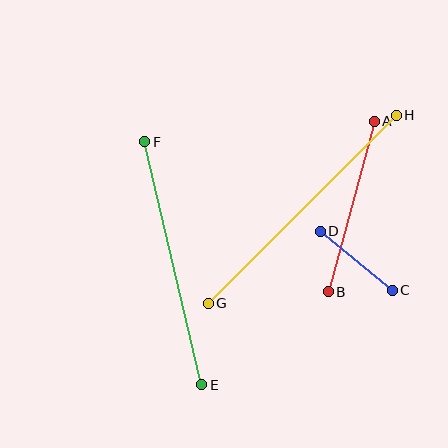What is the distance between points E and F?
The distance is approximately 250 pixels.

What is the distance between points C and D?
The distance is approximately 93 pixels.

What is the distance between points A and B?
The distance is approximately 176 pixels.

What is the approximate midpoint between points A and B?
The midpoint is at approximately (351, 207) pixels.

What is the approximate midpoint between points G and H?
The midpoint is at approximately (302, 209) pixels.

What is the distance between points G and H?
The distance is approximately 266 pixels.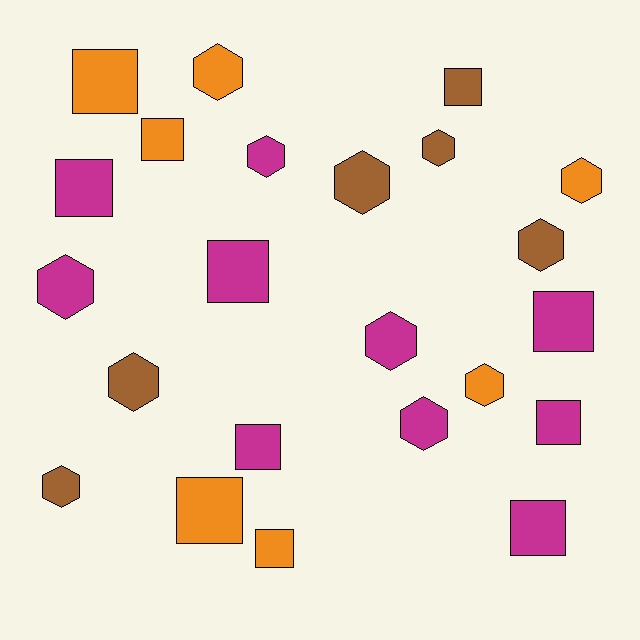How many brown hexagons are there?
There are 5 brown hexagons.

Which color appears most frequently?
Magenta, with 10 objects.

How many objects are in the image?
There are 23 objects.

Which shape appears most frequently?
Hexagon, with 12 objects.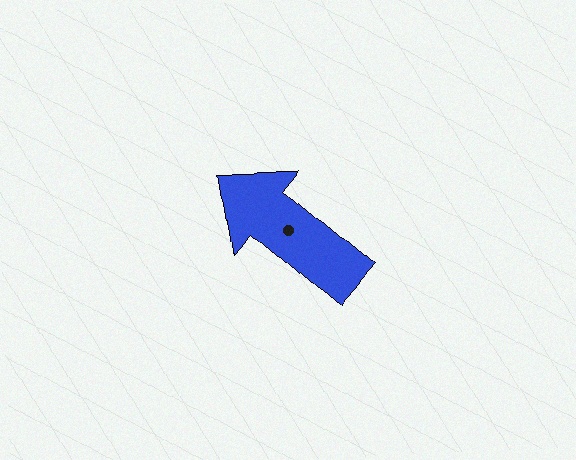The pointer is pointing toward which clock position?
Roughly 10 o'clock.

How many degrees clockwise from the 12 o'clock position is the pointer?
Approximately 310 degrees.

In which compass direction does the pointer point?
Northwest.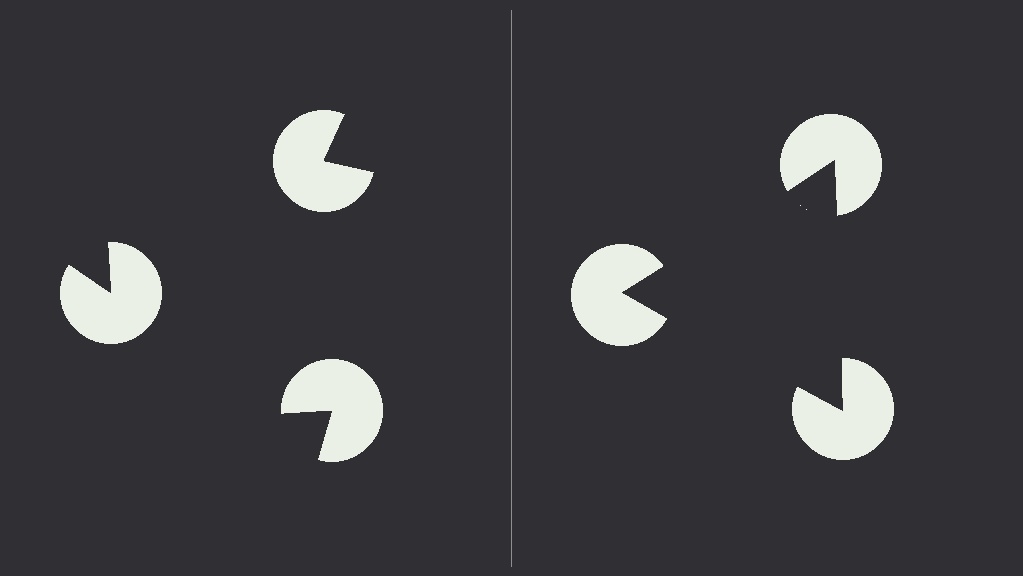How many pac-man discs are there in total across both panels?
6 — 3 on each side.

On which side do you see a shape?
An illusory triangle appears on the right side. On the left side the wedge cuts are rotated, so no coherent shape forms.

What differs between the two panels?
The pac-man discs are positioned identically on both sides; only the wedge orientations differ. On the right they align to a triangle; on the left they are misaligned.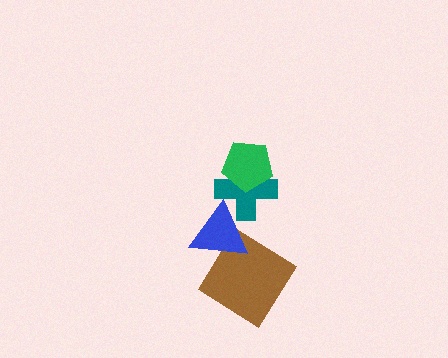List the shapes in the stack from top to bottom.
From top to bottom: the green pentagon, the teal cross, the blue triangle, the brown diamond.